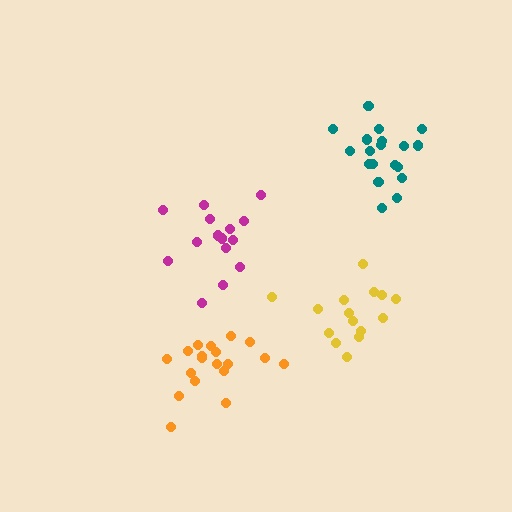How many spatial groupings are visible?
There are 4 spatial groupings.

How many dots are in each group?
Group 1: 19 dots, Group 2: 15 dots, Group 3: 15 dots, Group 4: 19 dots (68 total).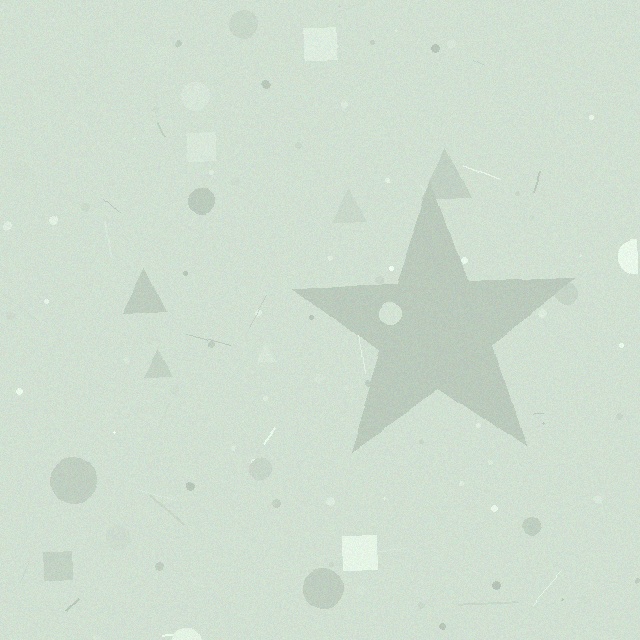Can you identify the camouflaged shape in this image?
The camouflaged shape is a star.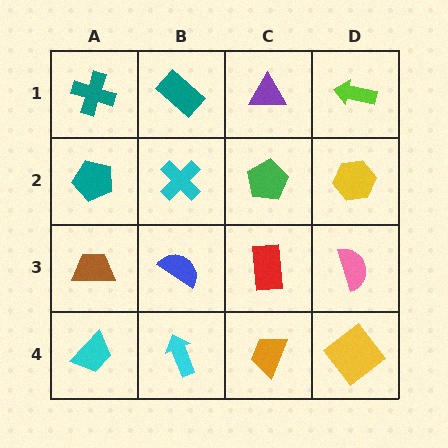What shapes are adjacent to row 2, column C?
A purple triangle (row 1, column C), a red rectangle (row 3, column C), a cyan cross (row 2, column B), a yellow hexagon (row 2, column D).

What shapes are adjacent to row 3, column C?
A green pentagon (row 2, column C), an orange trapezoid (row 4, column C), a blue semicircle (row 3, column B), a pink semicircle (row 3, column D).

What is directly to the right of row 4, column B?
An orange trapezoid.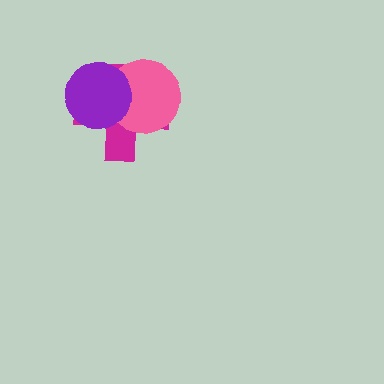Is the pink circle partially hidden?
Yes, it is partially covered by another shape.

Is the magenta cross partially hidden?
Yes, it is partially covered by another shape.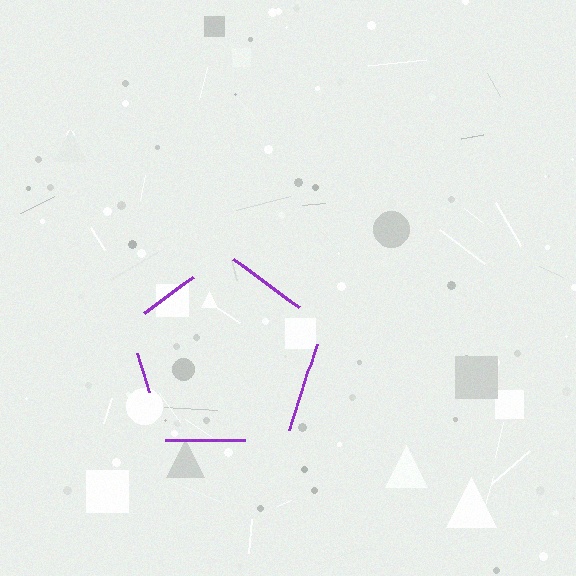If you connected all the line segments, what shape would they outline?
They would outline a pentagon.